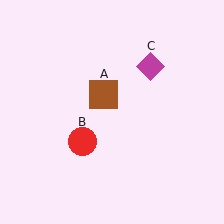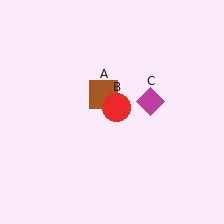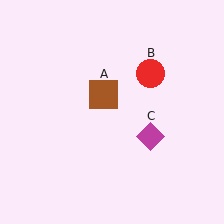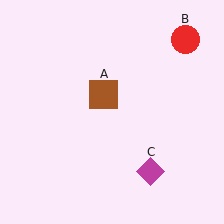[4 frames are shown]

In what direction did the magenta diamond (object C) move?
The magenta diamond (object C) moved down.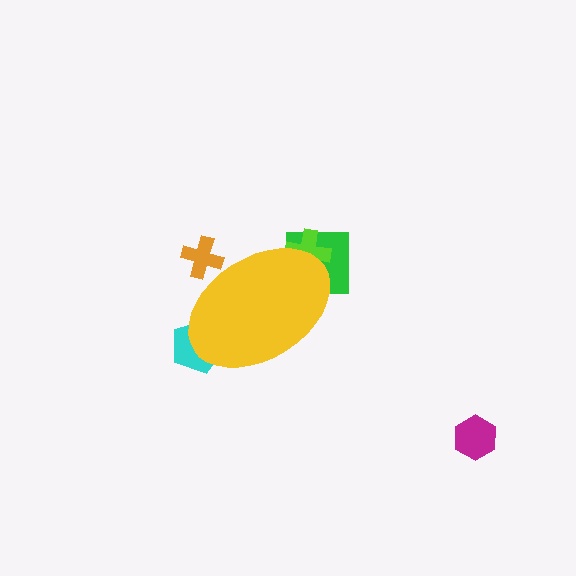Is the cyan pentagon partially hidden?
Yes, the cyan pentagon is partially hidden behind the yellow ellipse.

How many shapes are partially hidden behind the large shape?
4 shapes are partially hidden.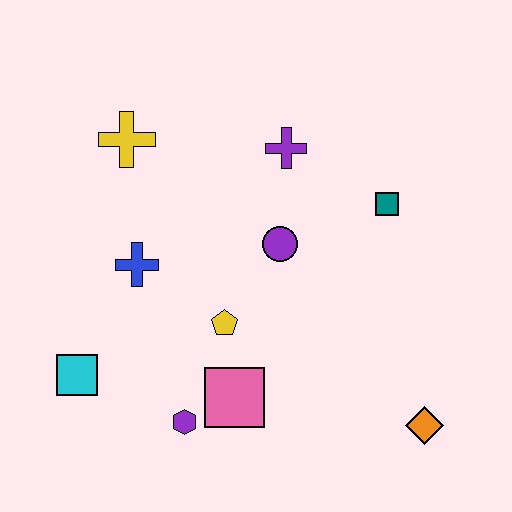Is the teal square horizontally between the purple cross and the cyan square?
No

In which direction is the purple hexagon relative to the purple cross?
The purple hexagon is below the purple cross.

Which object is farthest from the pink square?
The yellow cross is farthest from the pink square.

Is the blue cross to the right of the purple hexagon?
No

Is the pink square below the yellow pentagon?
Yes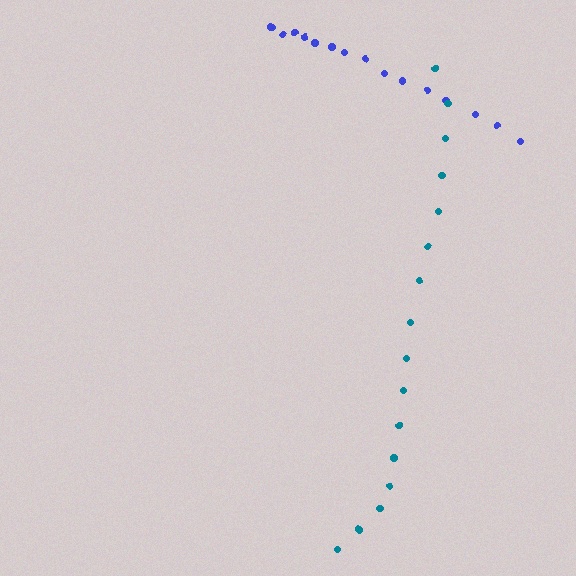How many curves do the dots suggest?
There are 2 distinct paths.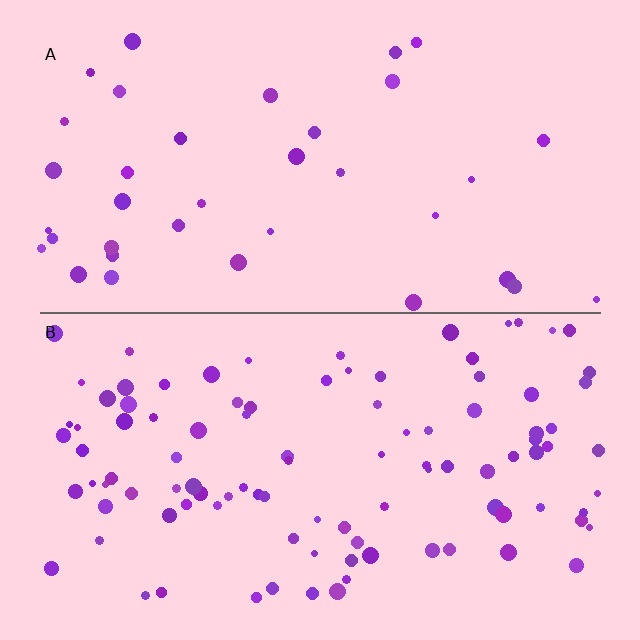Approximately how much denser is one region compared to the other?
Approximately 2.8× — region B over region A.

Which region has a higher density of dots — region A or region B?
B (the bottom).